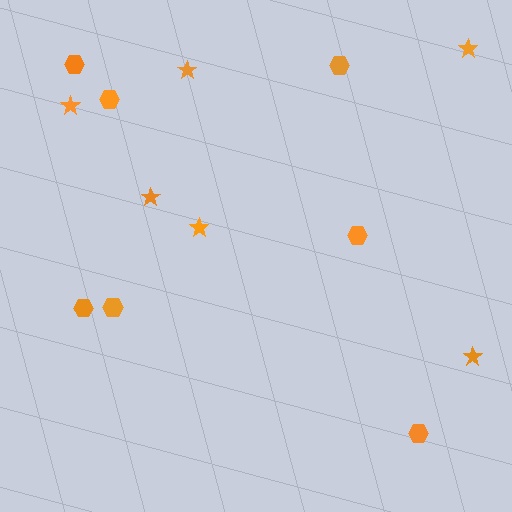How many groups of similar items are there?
There are 2 groups: one group of stars (6) and one group of hexagons (7).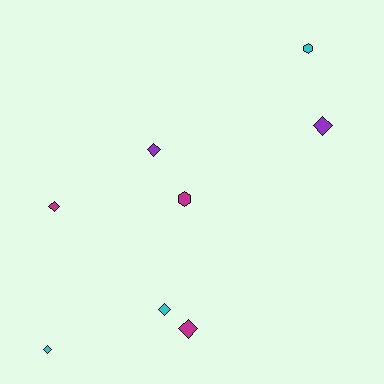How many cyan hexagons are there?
There is 1 cyan hexagon.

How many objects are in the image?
There are 8 objects.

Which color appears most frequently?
Cyan, with 3 objects.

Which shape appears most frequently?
Diamond, with 6 objects.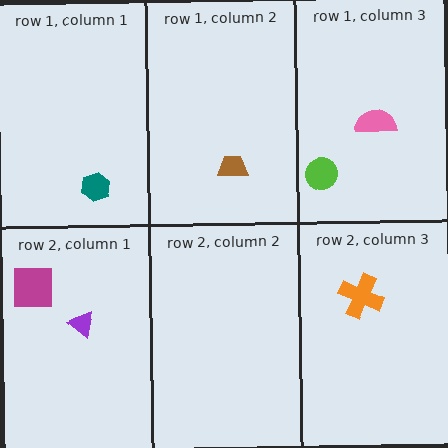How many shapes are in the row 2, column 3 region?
1.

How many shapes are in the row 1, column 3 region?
2.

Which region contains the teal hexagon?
The row 1, column 1 region.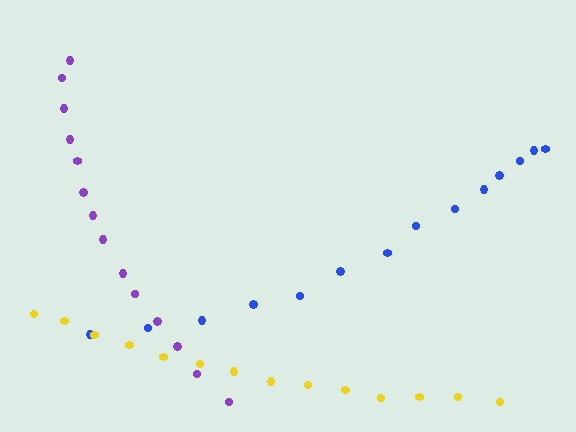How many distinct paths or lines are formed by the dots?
There are 3 distinct paths.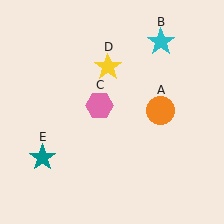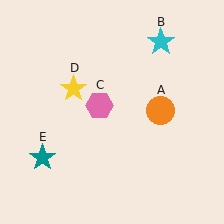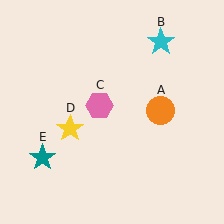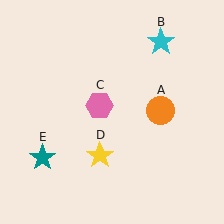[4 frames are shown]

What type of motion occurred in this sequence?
The yellow star (object D) rotated counterclockwise around the center of the scene.